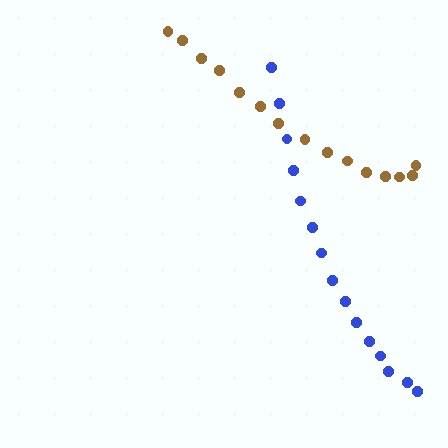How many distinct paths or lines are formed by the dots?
There are 2 distinct paths.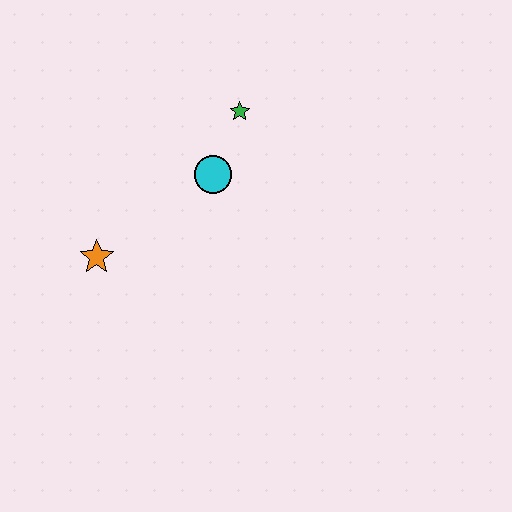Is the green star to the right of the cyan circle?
Yes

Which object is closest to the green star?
The cyan circle is closest to the green star.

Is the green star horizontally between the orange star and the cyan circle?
No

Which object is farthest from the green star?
The orange star is farthest from the green star.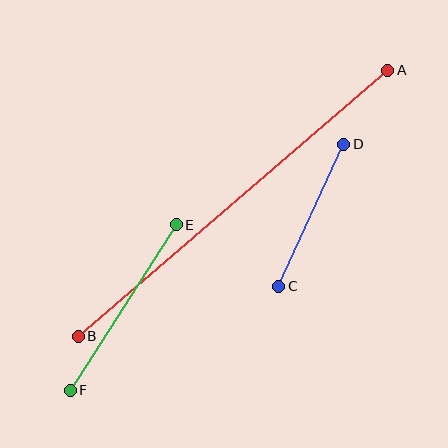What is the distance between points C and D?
The distance is approximately 156 pixels.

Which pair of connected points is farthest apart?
Points A and B are farthest apart.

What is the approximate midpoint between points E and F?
The midpoint is at approximately (123, 307) pixels.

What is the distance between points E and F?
The distance is approximately 197 pixels.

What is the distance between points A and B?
The distance is approximately 408 pixels.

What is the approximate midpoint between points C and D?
The midpoint is at approximately (311, 215) pixels.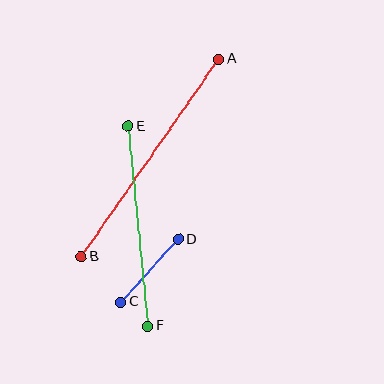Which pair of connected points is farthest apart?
Points A and B are farthest apart.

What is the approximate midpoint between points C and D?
The midpoint is at approximately (150, 271) pixels.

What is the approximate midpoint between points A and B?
The midpoint is at approximately (150, 158) pixels.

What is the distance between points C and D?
The distance is approximately 85 pixels.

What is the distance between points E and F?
The distance is approximately 201 pixels.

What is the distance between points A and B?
The distance is approximately 241 pixels.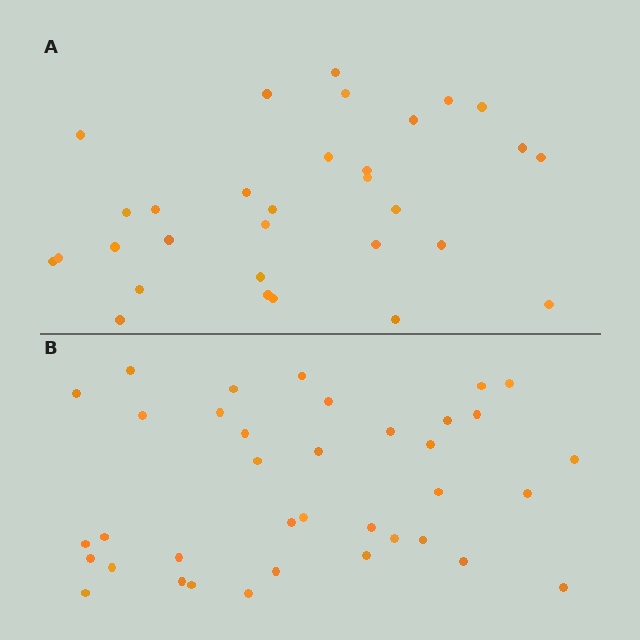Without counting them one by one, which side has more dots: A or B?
Region B (the bottom region) has more dots.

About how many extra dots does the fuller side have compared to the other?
Region B has about 6 more dots than region A.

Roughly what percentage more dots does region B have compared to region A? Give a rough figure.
About 20% more.